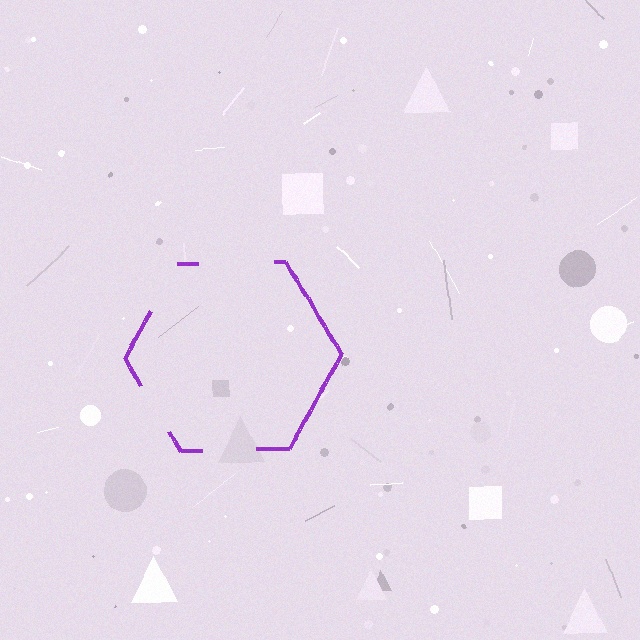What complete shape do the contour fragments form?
The contour fragments form a hexagon.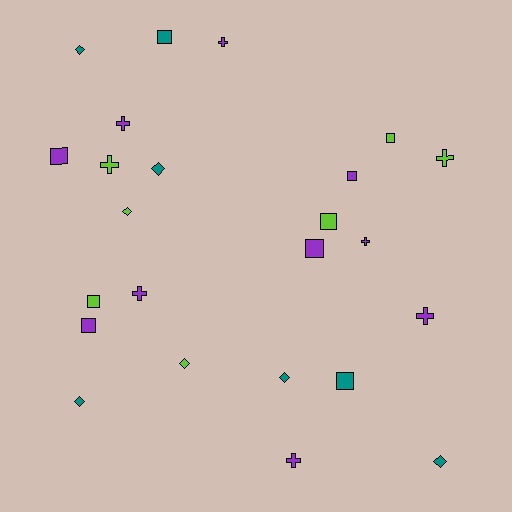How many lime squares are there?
There are 3 lime squares.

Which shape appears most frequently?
Square, with 9 objects.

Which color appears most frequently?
Purple, with 10 objects.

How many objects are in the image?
There are 24 objects.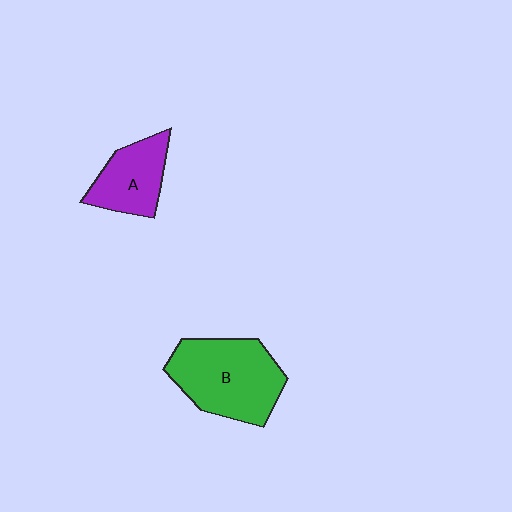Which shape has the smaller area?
Shape A (purple).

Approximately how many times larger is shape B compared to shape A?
Approximately 1.7 times.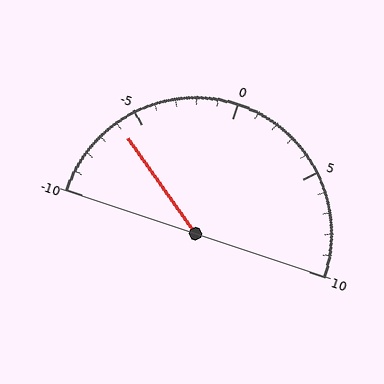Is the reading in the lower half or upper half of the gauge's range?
The reading is in the lower half of the range (-10 to 10).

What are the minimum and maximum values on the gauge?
The gauge ranges from -10 to 10.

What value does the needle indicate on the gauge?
The needle indicates approximately -6.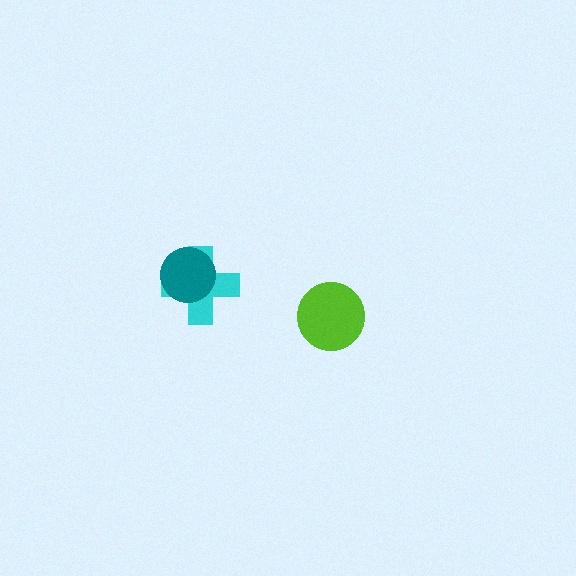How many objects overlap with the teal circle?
1 object overlaps with the teal circle.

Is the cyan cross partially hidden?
Yes, it is partially covered by another shape.